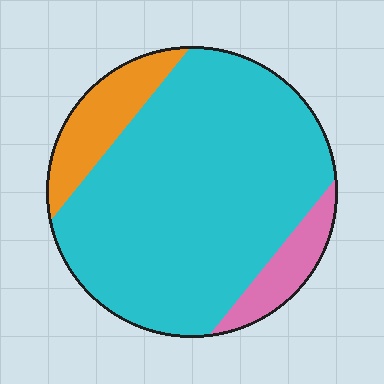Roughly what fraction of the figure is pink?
Pink covers 9% of the figure.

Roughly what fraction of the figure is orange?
Orange covers 13% of the figure.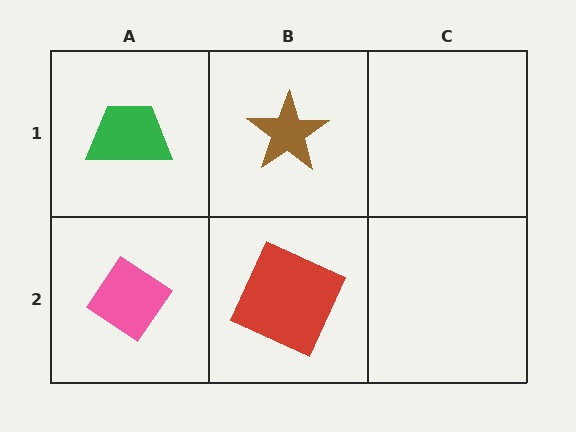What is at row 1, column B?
A brown star.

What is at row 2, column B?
A red square.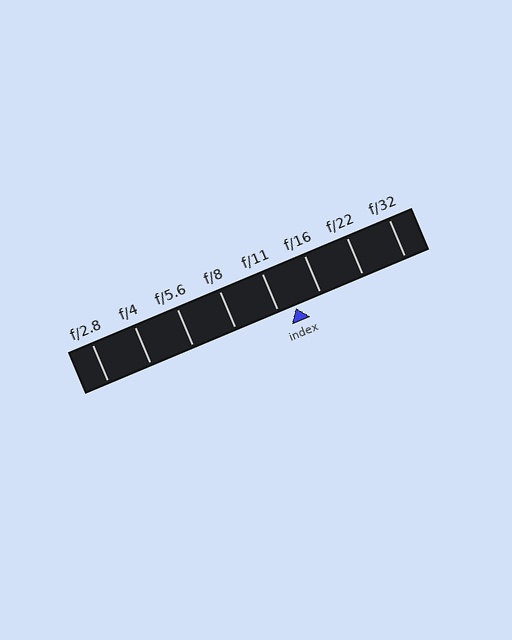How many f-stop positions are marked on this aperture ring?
There are 8 f-stop positions marked.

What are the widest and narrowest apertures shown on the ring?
The widest aperture shown is f/2.8 and the narrowest is f/32.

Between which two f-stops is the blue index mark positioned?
The index mark is between f/11 and f/16.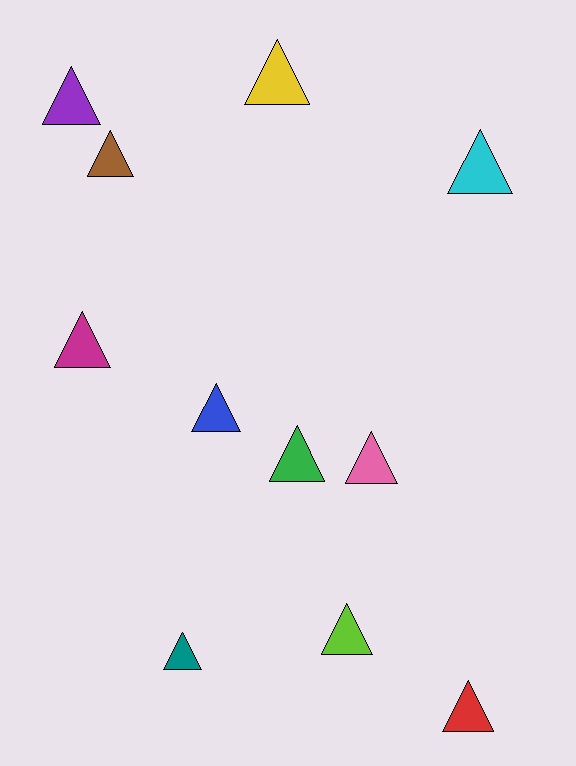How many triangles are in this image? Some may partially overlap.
There are 11 triangles.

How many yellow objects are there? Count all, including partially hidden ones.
There is 1 yellow object.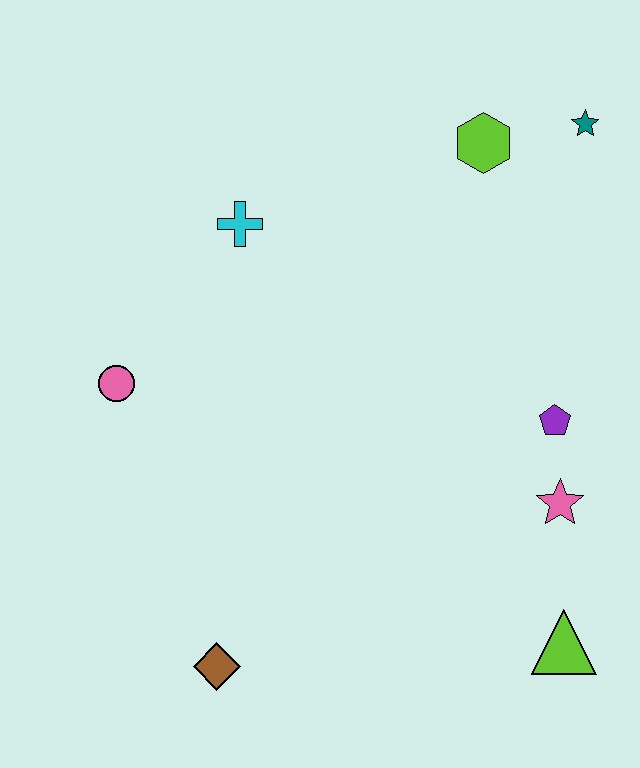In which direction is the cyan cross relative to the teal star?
The cyan cross is to the left of the teal star.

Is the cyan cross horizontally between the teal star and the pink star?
No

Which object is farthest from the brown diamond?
The teal star is farthest from the brown diamond.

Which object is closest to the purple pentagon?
The pink star is closest to the purple pentagon.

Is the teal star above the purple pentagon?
Yes